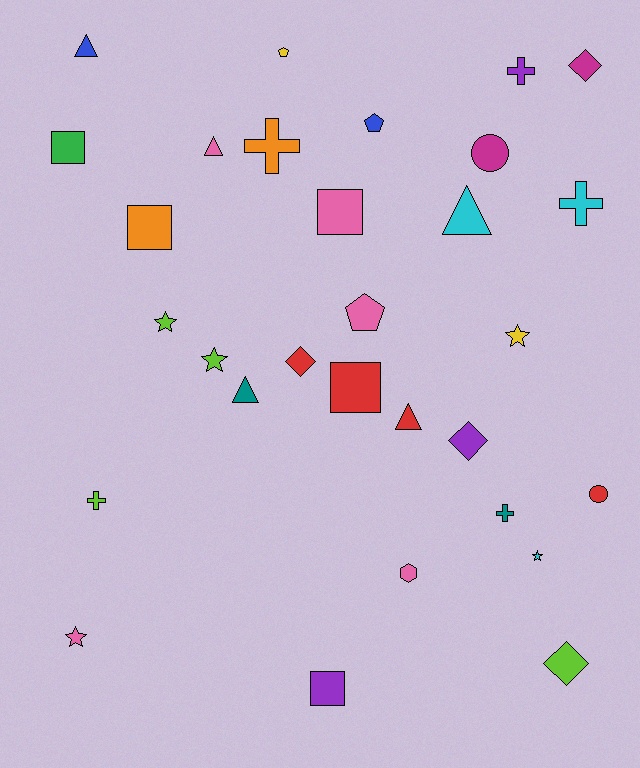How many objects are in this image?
There are 30 objects.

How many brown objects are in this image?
There are no brown objects.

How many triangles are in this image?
There are 5 triangles.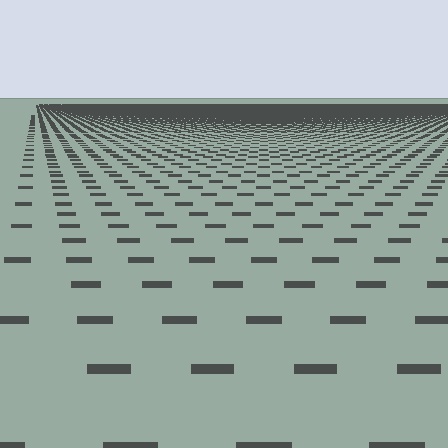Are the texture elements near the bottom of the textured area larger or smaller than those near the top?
Larger. Near the bottom, elements are closer to the viewer and appear at a bigger on-screen size.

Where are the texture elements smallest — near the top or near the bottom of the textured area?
Near the top.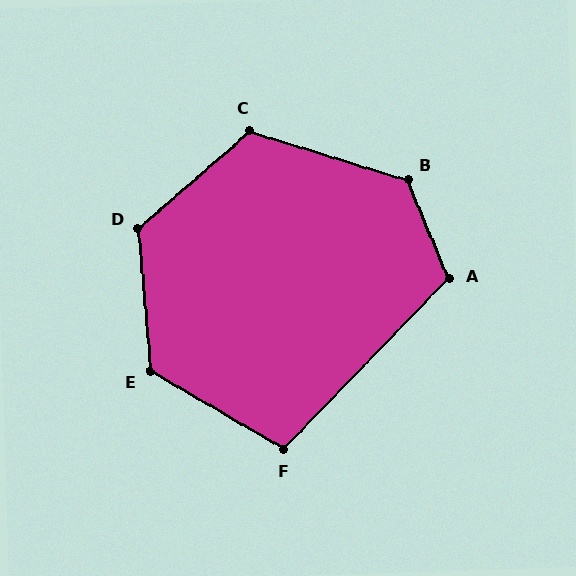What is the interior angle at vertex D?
Approximately 126 degrees (obtuse).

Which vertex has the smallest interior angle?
F, at approximately 104 degrees.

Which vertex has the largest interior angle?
B, at approximately 130 degrees.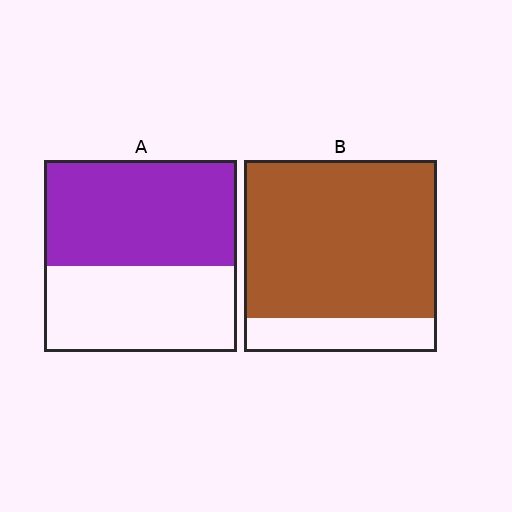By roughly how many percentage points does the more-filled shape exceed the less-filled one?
By roughly 25 percentage points (B over A).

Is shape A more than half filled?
Yes.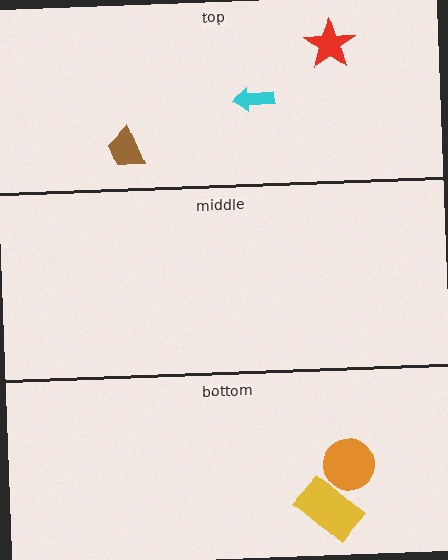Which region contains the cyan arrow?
The top region.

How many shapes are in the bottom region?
2.